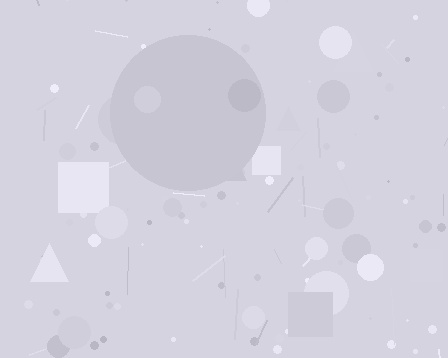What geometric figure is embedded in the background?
A circle is embedded in the background.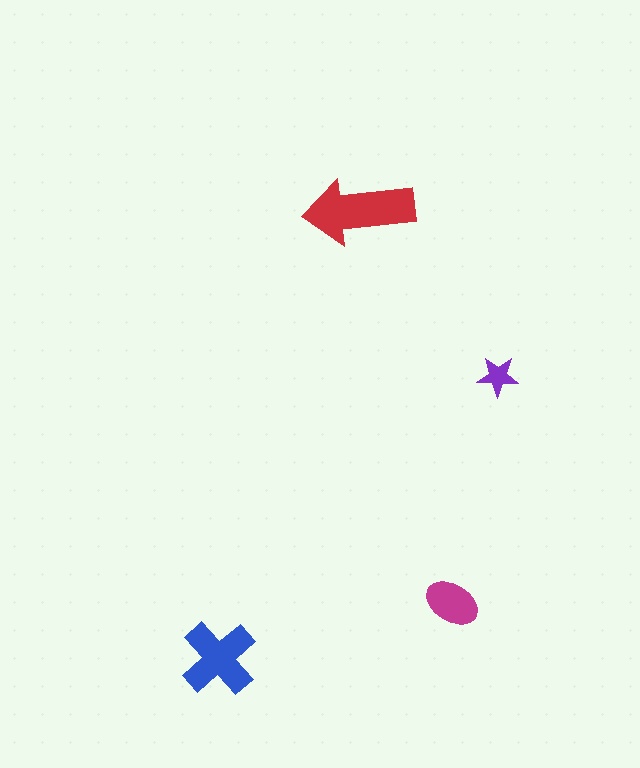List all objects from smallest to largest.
The purple star, the magenta ellipse, the blue cross, the red arrow.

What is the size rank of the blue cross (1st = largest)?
2nd.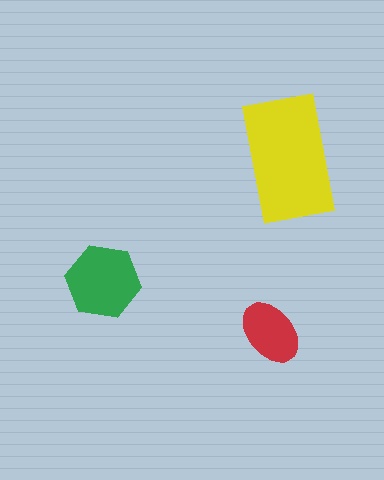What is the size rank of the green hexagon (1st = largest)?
2nd.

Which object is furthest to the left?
The green hexagon is leftmost.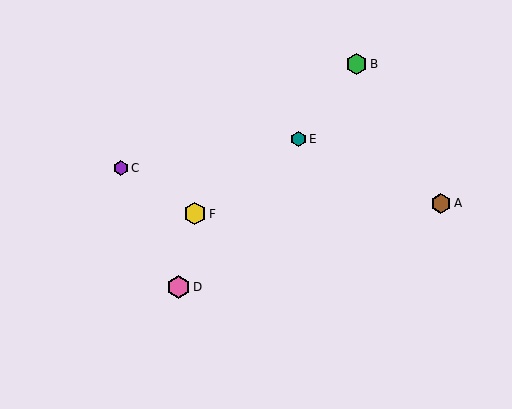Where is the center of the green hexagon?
The center of the green hexagon is at (357, 64).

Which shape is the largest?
The pink hexagon (labeled D) is the largest.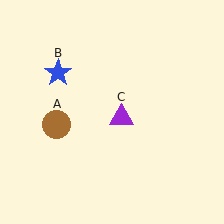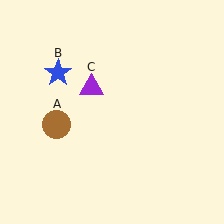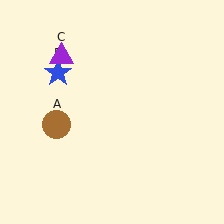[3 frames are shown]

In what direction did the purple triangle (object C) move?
The purple triangle (object C) moved up and to the left.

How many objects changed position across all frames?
1 object changed position: purple triangle (object C).